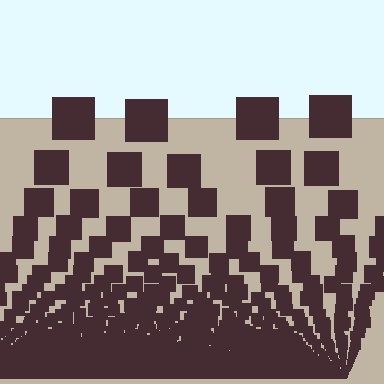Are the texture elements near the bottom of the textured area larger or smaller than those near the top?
Smaller. The gradient is inverted — elements near the bottom are smaller and denser.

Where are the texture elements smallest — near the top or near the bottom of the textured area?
Near the bottom.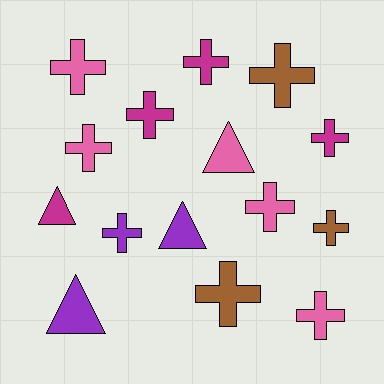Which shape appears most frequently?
Cross, with 11 objects.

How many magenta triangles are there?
There is 1 magenta triangle.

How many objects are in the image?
There are 15 objects.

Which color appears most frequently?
Pink, with 5 objects.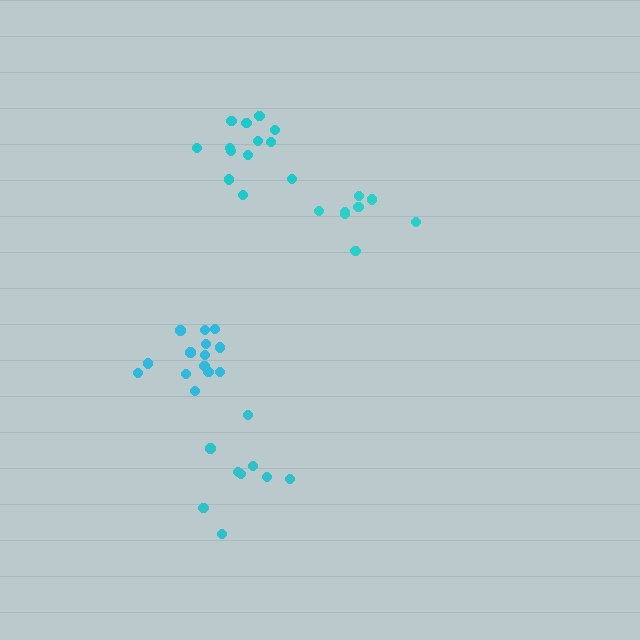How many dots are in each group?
Group 1: 13 dots, Group 2: 14 dots, Group 3: 8 dots, Group 4: 9 dots (44 total).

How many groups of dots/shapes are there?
There are 4 groups.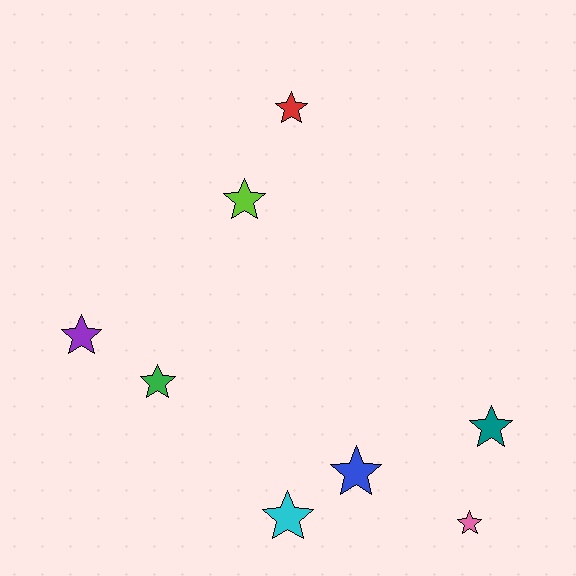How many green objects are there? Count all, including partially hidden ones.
There is 1 green object.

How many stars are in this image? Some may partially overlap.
There are 8 stars.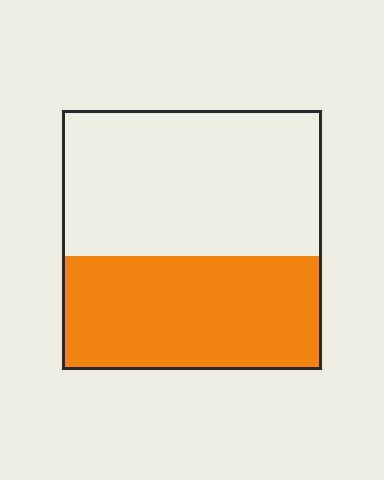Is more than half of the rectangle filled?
No.